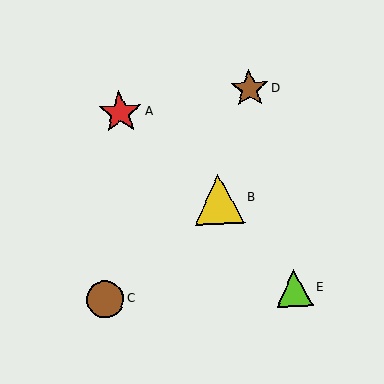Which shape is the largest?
The yellow triangle (labeled B) is the largest.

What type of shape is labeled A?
Shape A is a red star.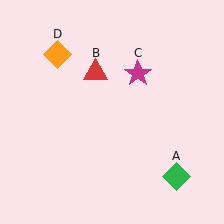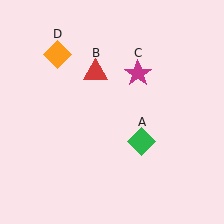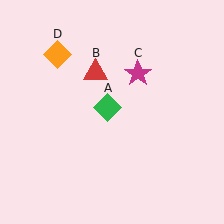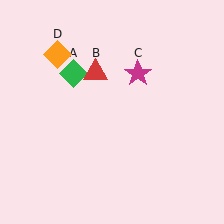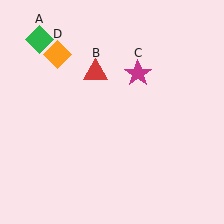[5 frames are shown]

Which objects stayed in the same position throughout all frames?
Red triangle (object B) and magenta star (object C) and orange diamond (object D) remained stationary.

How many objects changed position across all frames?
1 object changed position: green diamond (object A).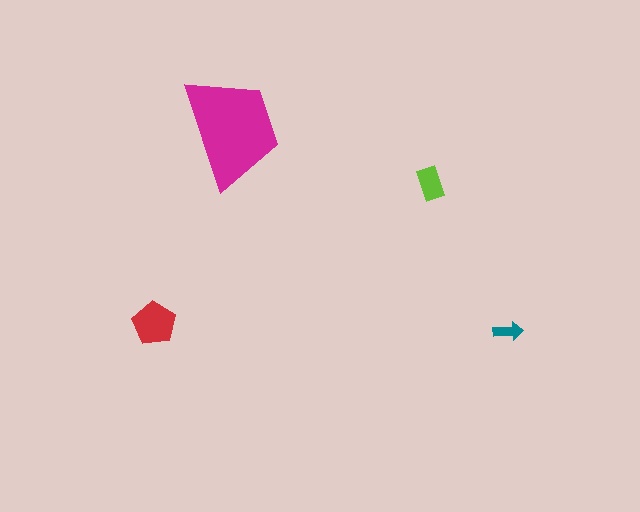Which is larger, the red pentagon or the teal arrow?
The red pentagon.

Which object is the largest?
The magenta trapezoid.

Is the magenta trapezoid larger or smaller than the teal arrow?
Larger.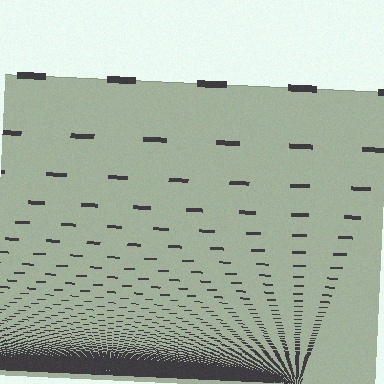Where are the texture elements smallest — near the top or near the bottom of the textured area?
Near the bottom.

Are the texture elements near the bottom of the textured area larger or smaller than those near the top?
Smaller. The gradient is inverted — elements near the bottom are smaller and denser.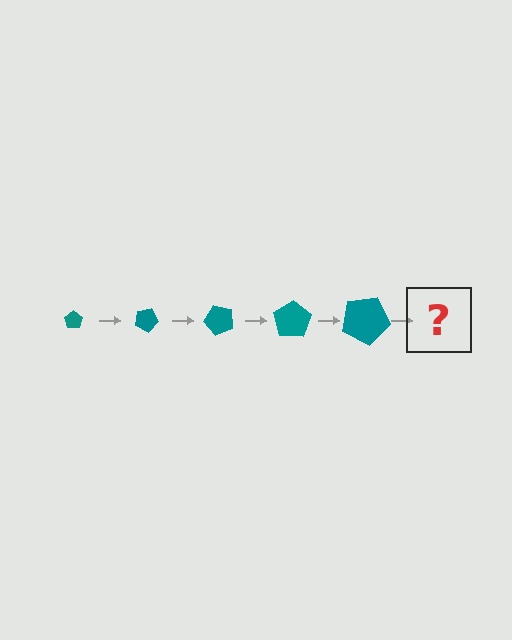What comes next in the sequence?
The next element should be a pentagon, larger than the previous one and rotated 125 degrees from the start.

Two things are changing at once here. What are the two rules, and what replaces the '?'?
The two rules are that the pentagon grows larger each step and it rotates 25 degrees each step. The '?' should be a pentagon, larger than the previous one and rotated 125 degrees from the start.